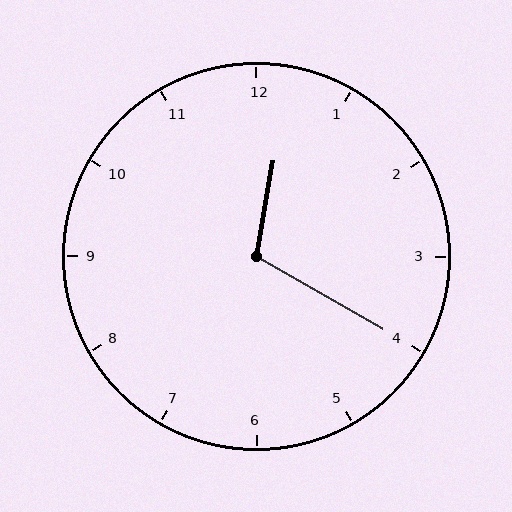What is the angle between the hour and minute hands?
Approximately 110 degrees.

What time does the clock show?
12:20.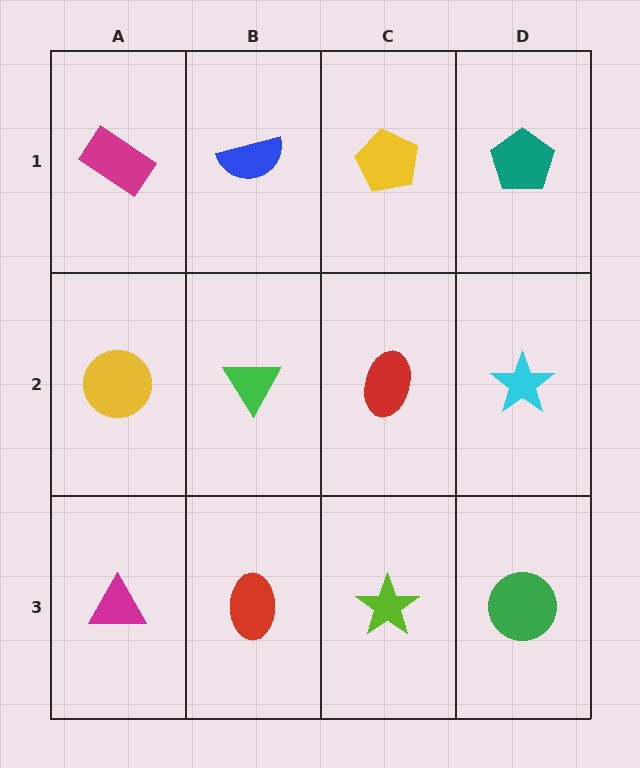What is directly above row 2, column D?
A teal pentagon.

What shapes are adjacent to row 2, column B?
A blue semicircle (row 1, column B), a red ellipse (row 3, column B), a yellow circle (row 2, column A), a red ellipse (row 2, column C).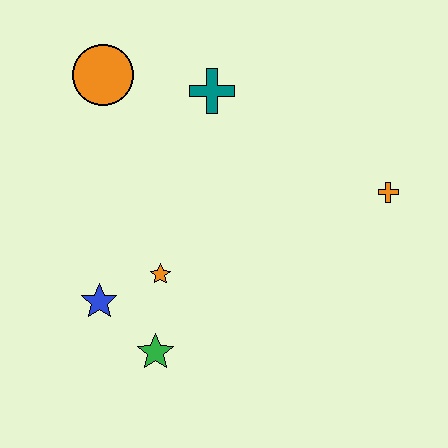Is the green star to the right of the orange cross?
No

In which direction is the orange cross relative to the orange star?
The orange cross is to the right of the orange star.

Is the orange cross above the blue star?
Yes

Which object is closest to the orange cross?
The teal cross is closest to the orange cross.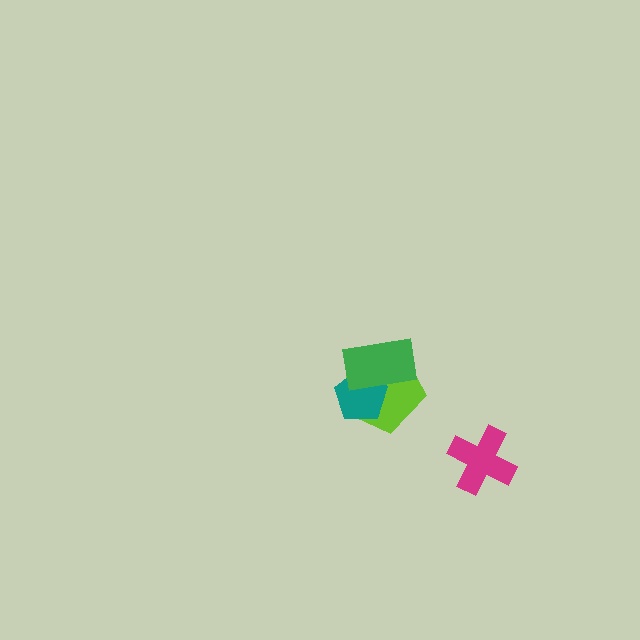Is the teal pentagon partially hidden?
Yes, it is partially covered by another shape.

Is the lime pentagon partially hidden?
Yes, it is partially covered by another shape.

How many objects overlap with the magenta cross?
0 objects overlap with the magenta cross.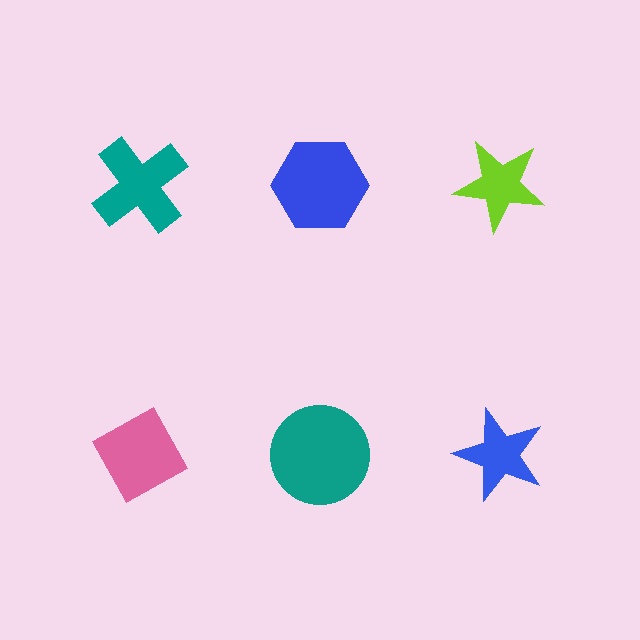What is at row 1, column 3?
A lime star.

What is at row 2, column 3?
A blue star.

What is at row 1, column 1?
A teal cross.